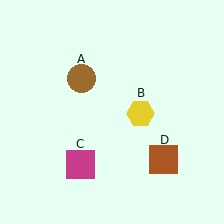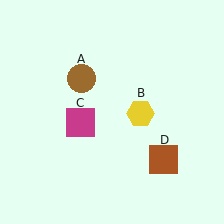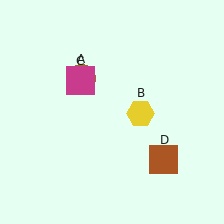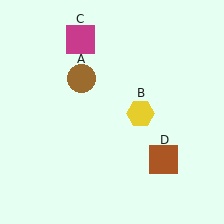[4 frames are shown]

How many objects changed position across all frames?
1 object changed position: magenta square (object C).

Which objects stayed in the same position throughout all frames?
Brown circle (object A) and yellow hexagon (object B) and brown square (object D) remained stationary.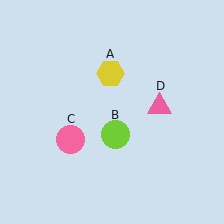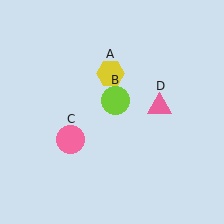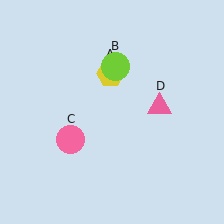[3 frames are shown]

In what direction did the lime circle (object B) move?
The lime circle (object B) moved up.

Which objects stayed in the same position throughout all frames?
Yellow hexagon (object A) and pink circle (object C) and pink triangle (object D) remained stationary.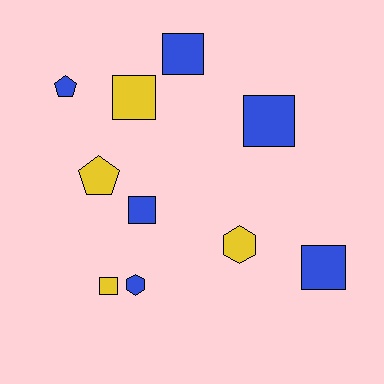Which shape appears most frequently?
Square, with 6 objects.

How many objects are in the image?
There are 10 objects.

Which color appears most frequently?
Blue, with 6 objects.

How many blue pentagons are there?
There is 1 blue pentagon.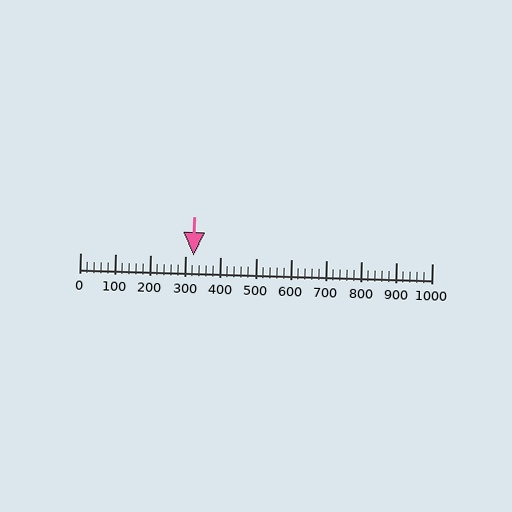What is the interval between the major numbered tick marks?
The major tick marks are spaced 100 units apart.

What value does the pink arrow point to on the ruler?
The pink arrow points to approximately 321.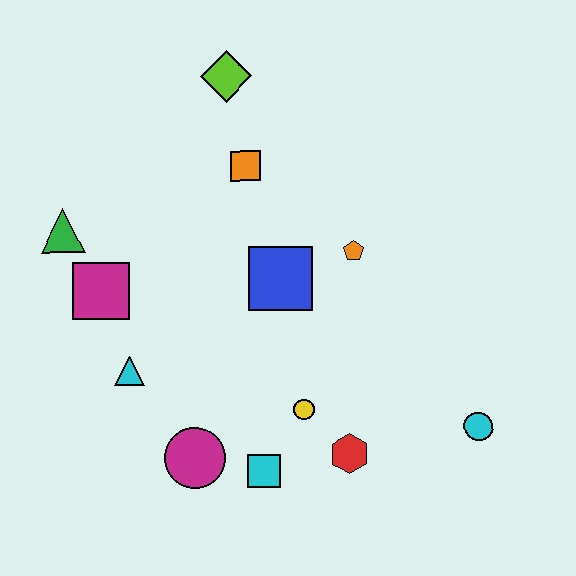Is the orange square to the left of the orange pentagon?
Yes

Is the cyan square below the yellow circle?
Yes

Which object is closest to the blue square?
The orange pentagon is closest to the blue square.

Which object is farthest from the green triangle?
The cyan circle is farthest from the green triangle.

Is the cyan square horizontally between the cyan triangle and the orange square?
No